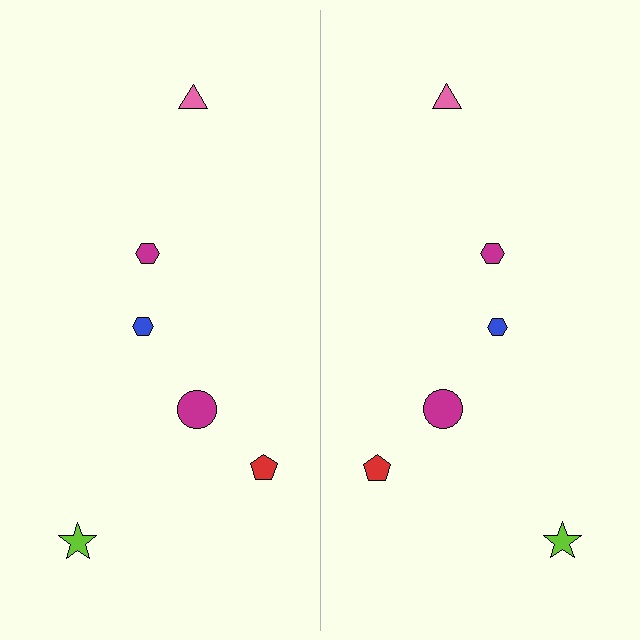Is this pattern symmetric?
Yes, this pattern has bilateral (reflection) symmetry.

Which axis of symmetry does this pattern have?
The pattern has a vertical axis of symmetry running through the center of the image.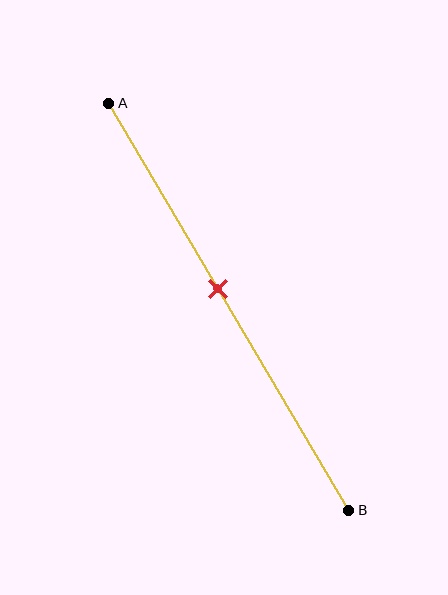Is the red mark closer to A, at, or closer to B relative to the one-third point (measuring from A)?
The red mark is closer to point B than the one-third point of segment AB.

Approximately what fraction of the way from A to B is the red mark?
The red mark is approximately 45% of the way from A to B.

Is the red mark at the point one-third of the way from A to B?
No, the mark is at about 45% from A, not at the 33% one-third point.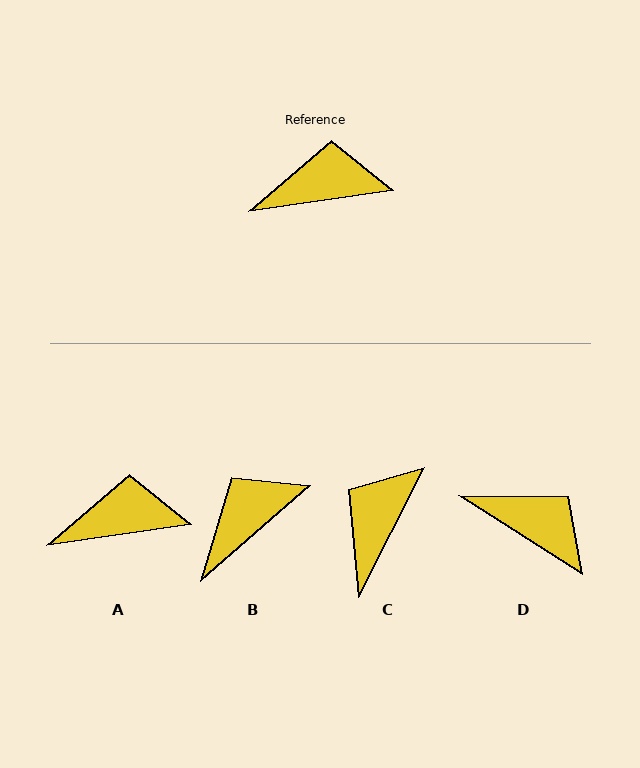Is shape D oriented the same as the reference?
No, it is off by about 41 degrees.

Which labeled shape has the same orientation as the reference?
A.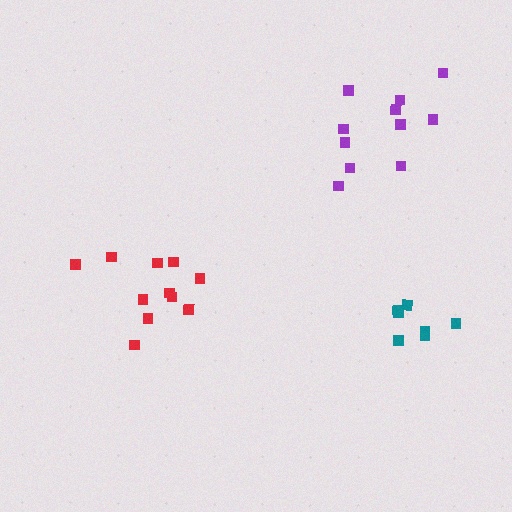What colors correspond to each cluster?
The clusters are colored: red, teal, purple.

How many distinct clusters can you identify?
There are 3 distinct clusters.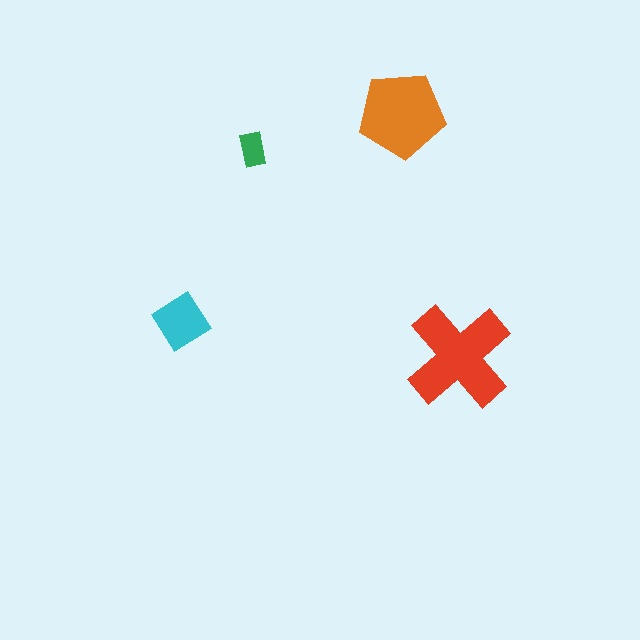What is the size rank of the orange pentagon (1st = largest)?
2nd.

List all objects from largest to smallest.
The red cross, the orange pentagon, the cyan diamond, the green rectangle.